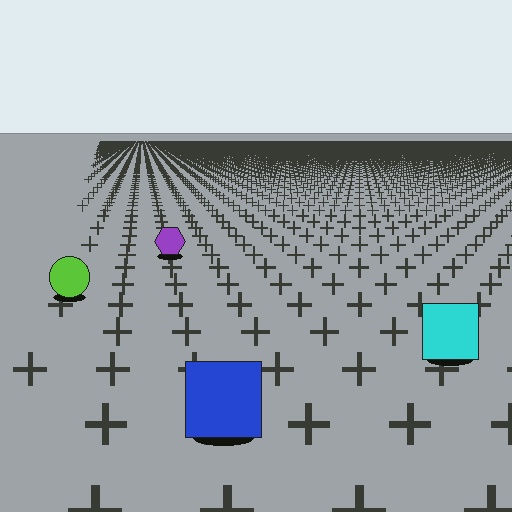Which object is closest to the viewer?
The blue square is closest. The texture marks near it are larger and more spread out.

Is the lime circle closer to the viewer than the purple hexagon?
Yes. The lime circle is closer — you can tell from the texture gradient: the ground texture is coarser near it.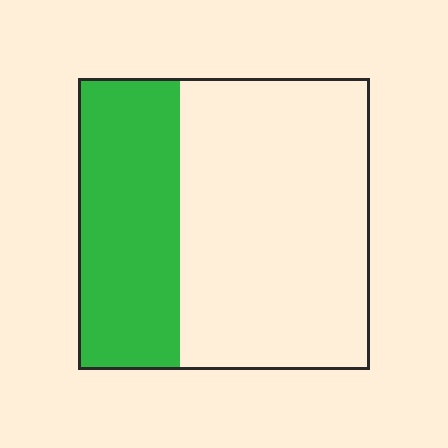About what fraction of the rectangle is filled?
About one third (1/3).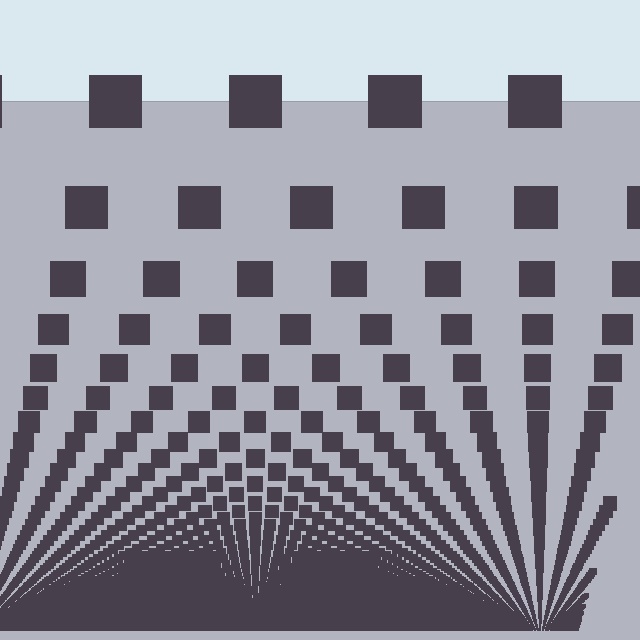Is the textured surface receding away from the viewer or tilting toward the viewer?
The surface appears to tilt toward the viewer. Texture elements get larger and sparser toward the top.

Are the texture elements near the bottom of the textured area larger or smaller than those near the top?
Smaller. The gradient is inverted — elements near the bottom are smaller and denser.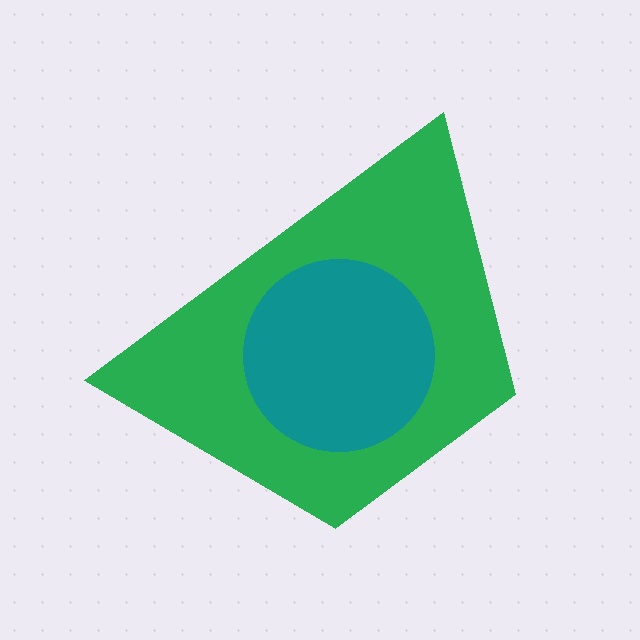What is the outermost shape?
The green trapezoid.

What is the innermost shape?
The teal circle.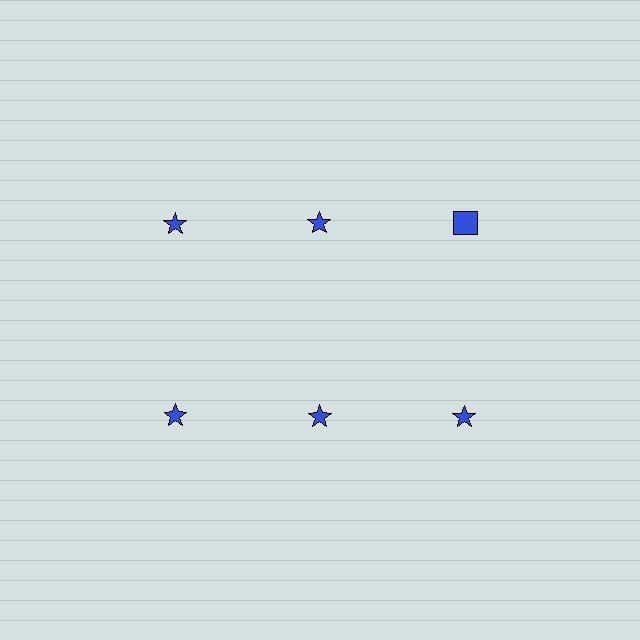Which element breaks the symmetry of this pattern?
The blue square in the top row, center column breaks the symmetry. All other shapes are blue stars.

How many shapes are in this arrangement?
There are 6 shapes arranged in a grid pattern.